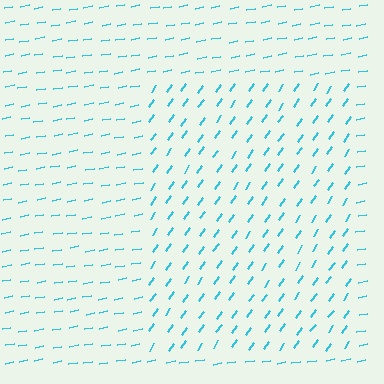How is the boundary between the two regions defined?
The boundary is defined purely by a change in line orientation (approximately 45 degrees difference). All lines are the same color and thickness.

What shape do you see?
I see a rectangle.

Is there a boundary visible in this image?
Yes, there is a texture boundary formed by a change in line orientation.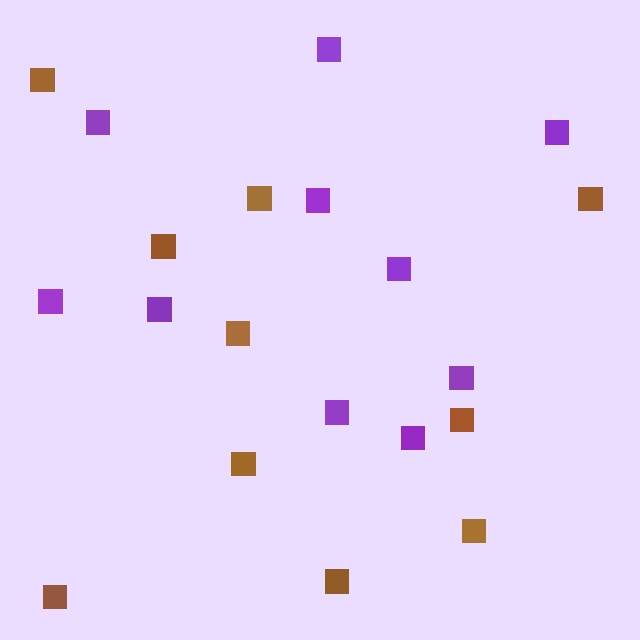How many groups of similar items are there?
There are 2 groups: one group of purple squares (10) and one group of brown squares (10).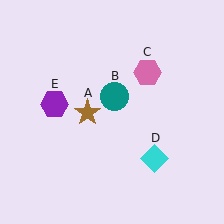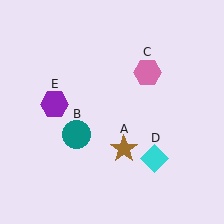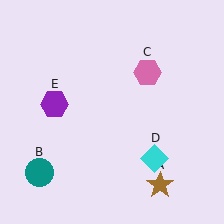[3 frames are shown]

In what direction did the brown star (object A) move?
The brown star (object A) moved down and to the right.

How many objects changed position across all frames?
2 objects changed position: brown star (object A), teal circle (object B).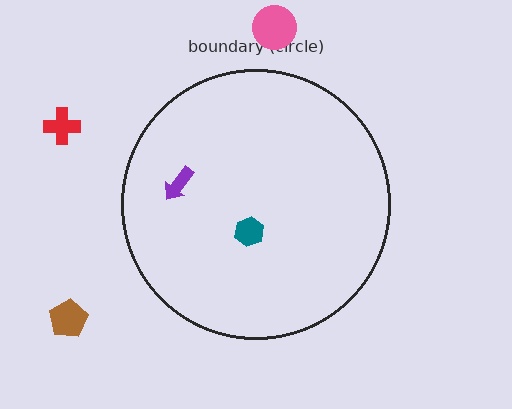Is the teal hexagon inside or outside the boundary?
Inside.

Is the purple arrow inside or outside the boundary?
Inside.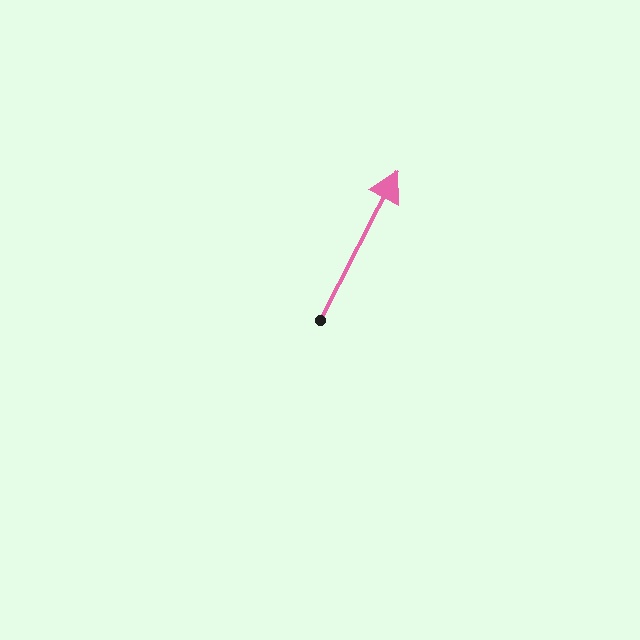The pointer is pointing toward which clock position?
Roughly 1 o'clock.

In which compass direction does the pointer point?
Northeast.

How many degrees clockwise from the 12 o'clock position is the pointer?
Approximately 28 degrees.